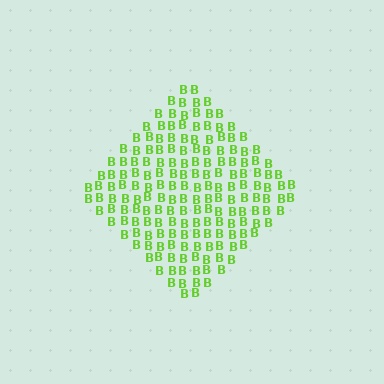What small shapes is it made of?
It is made of small letter B's.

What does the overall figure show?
The overall figure shows a diamond.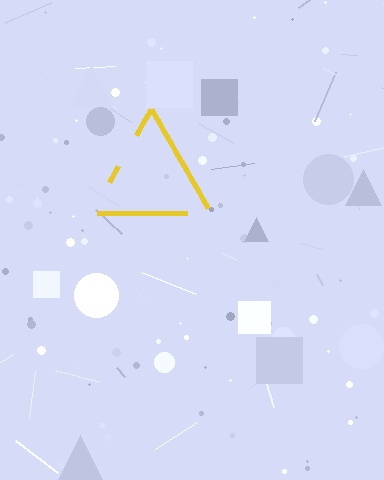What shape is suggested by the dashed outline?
The dashed outline suggests a triangle.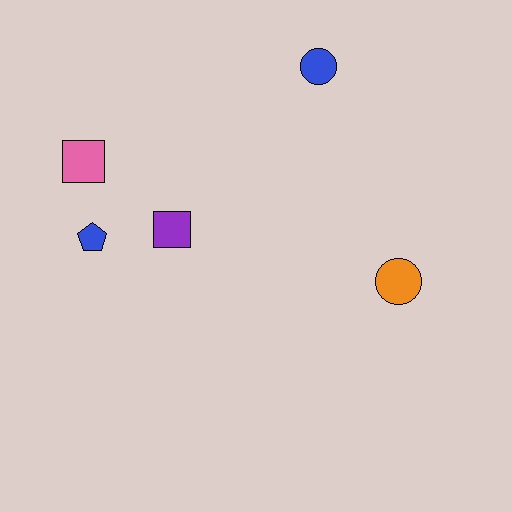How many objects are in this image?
There are 5 objects.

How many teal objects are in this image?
There are no teal objects.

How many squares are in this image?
There are 2 squares.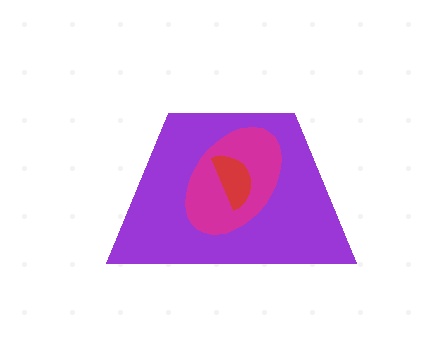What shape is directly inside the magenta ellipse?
The red semicircle.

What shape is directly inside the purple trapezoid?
The magenta ellipse.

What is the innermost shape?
The red semicircle.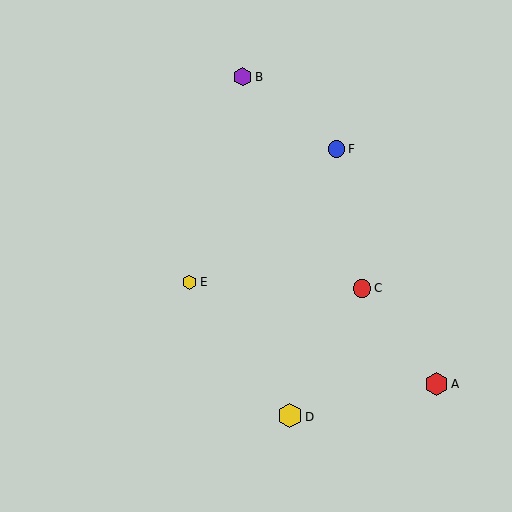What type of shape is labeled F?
Shape F is a blue circle.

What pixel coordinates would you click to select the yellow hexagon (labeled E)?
Click at (190, 282) to select the yellow hexagon E.